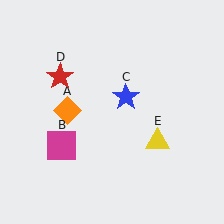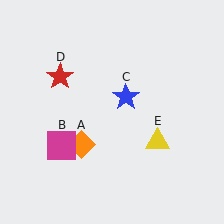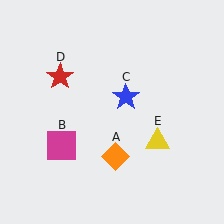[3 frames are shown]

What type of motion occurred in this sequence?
The orange diamond (object A) rotated counterclockwise around the center of the scene.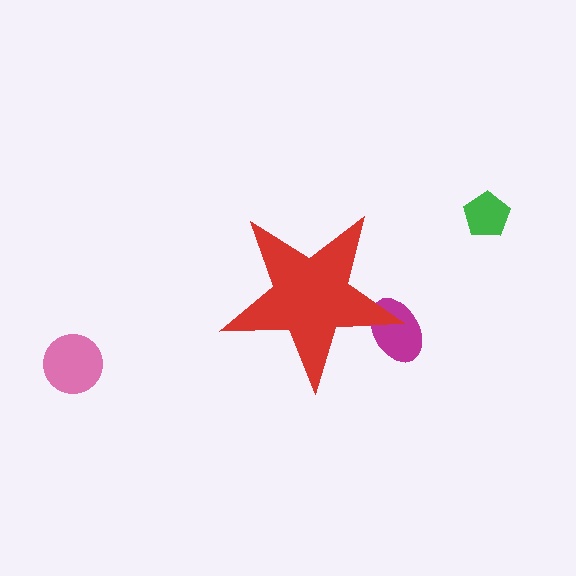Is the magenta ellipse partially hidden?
Yes, the magenta ellipse is partially hidden behind the red star.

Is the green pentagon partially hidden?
No, the green pentagon is fully visible.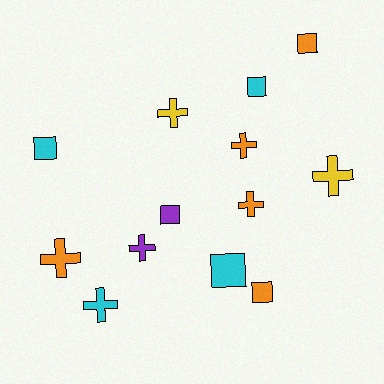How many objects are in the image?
There are 13 objects.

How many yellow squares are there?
There are no yellow squares.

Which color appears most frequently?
Orange, with 5 objects.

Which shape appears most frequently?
Cross, with 7 objects.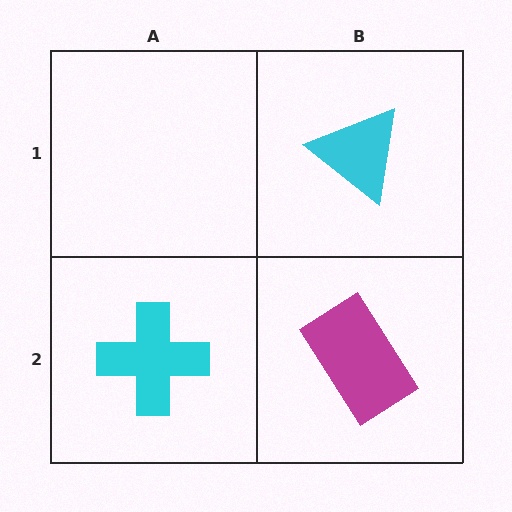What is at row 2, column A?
A cyan cross.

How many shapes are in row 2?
2 shapes.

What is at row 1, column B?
A cyan triangle.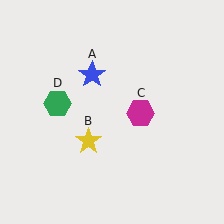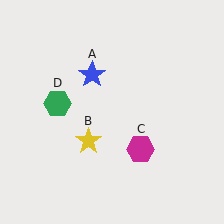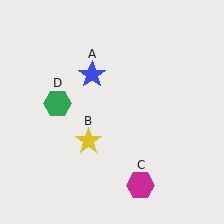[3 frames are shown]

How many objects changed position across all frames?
1 object changed position: magenta hexagon (object C).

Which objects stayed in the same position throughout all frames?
Blue star (object A) and yellow star (object B) and green hexagon (object D) remained stationary.